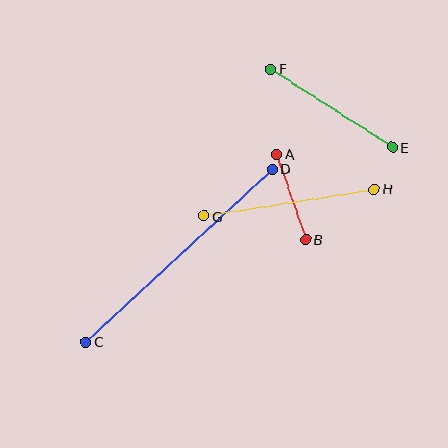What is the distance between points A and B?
The distance is approximately 90 pixels.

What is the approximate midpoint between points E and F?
The midpoint is at approximately (332, 108) pixels.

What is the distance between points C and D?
The distance is approximately 254 pixels.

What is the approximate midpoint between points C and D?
The midpoint is at approximately (179, 256) pixels.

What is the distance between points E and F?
The distance is approximately 144 pixels.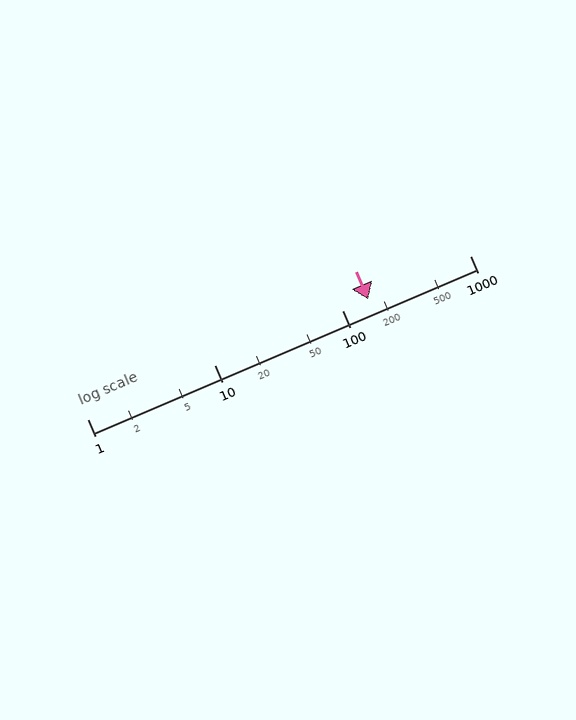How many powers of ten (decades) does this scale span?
The scale spans 3 decades, from 1 to 1000.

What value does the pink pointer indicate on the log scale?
The pointer indicates approximately 160.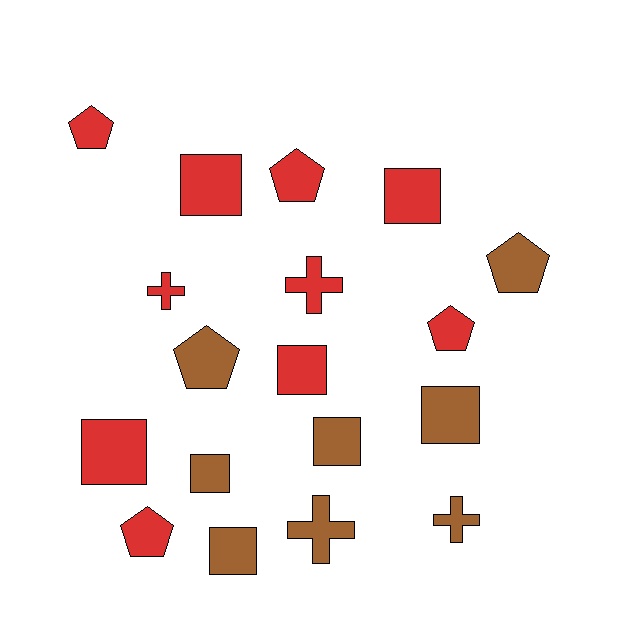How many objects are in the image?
There are 18 objects.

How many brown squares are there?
There are 4 brown squares.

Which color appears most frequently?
Red, with 10 objects.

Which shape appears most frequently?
Square, with 8 objects.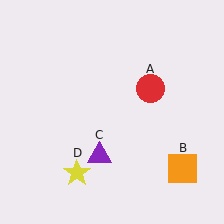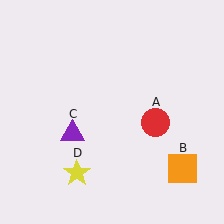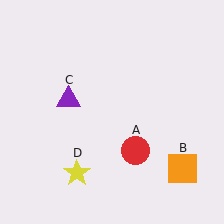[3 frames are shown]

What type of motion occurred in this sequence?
The red circle (object A), purple triangle (object C) rotated clockwise around the center of the scene.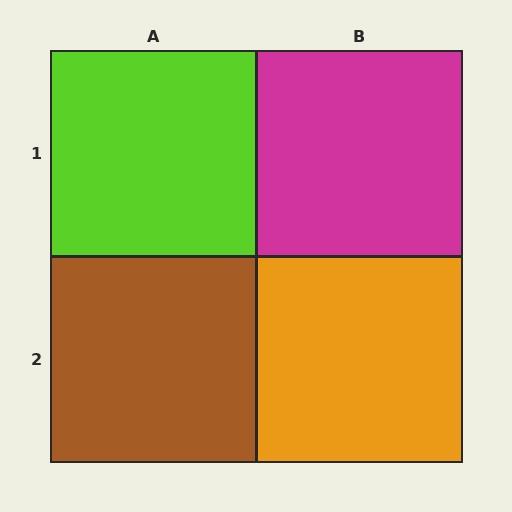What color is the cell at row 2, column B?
Orange.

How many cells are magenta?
1 cell is magenta.